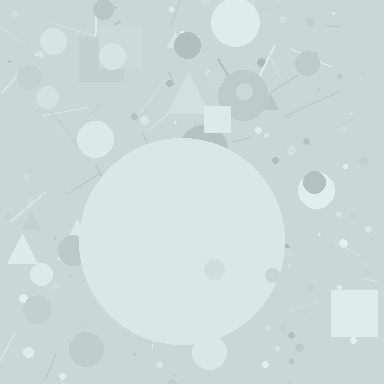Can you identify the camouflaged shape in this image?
The camouflaged shape is a circle.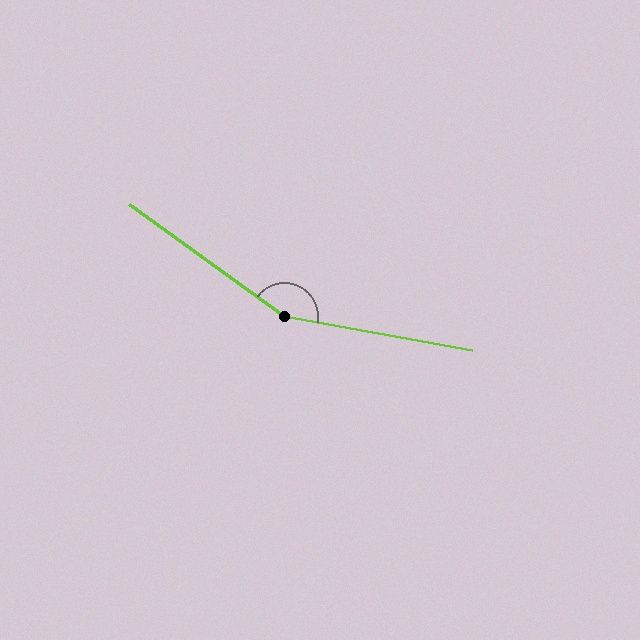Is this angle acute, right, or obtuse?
It is obtuse.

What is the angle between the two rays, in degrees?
Approximately 154 degrees.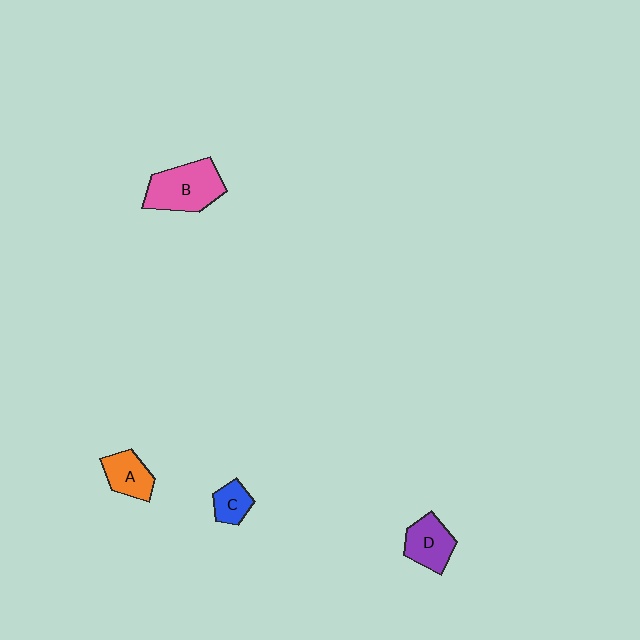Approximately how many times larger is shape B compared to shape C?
Approximately 2.4 times.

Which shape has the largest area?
Shape B (pink).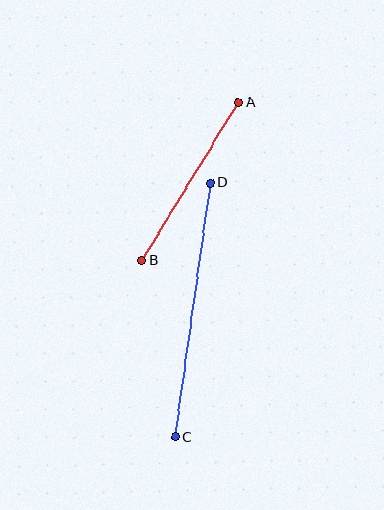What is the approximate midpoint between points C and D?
The midpoint is at approximately (193, 310) pixels.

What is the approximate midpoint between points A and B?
The midpoint is at approximately (190, 181) pixels.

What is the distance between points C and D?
The distance is approximately 257 pixels.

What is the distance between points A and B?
The distance is approximately 186 pixels.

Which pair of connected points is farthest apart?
Points C and D are farthest apart.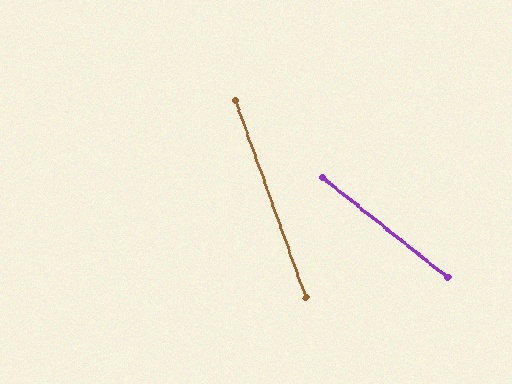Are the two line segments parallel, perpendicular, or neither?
Neither parallel nor perpendicular — they differ by about 32°.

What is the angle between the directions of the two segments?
Approximately 32 degrees.